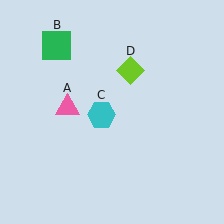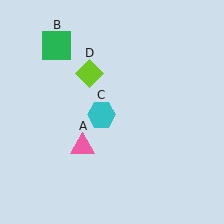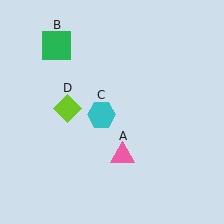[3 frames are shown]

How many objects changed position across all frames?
2 objects changed position: pink triangle (object A), lime diamond (object D).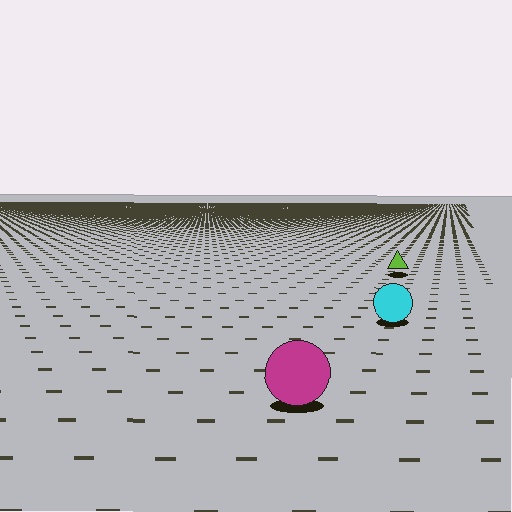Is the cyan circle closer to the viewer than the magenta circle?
No. The magenta circle is closer — you can tell from the texture gradient: the ground texture is coarser near it.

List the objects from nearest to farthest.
From nearest to farthest: the magenta circle, the cyan circle, the lime triangle.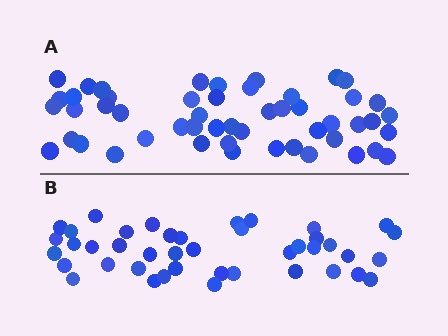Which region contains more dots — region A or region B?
Region A (the top region) has more dots.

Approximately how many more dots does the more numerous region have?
Region A has roughly 8 or so more dots than region B.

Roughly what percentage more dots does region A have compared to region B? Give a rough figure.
About 20% more.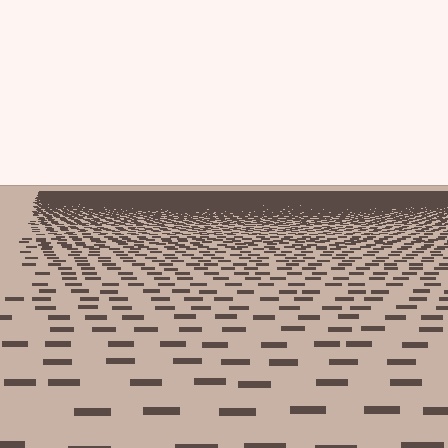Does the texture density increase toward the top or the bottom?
Density increases toward the top.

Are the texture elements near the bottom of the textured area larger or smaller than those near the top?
Larger. Near the bottom, elements are closer to the viewer and appear at a bigger on-screen size.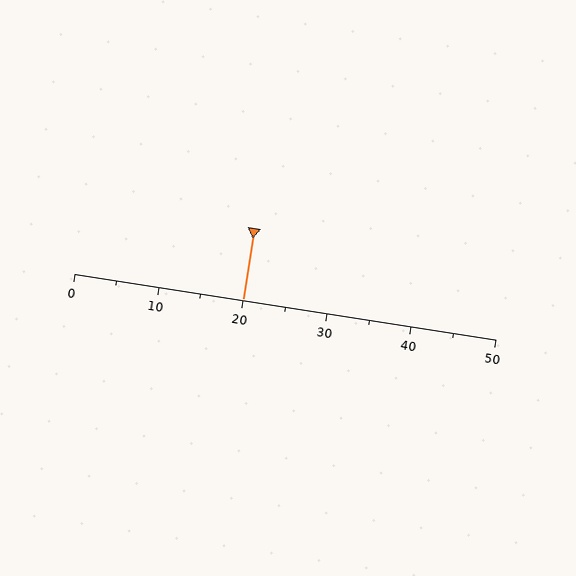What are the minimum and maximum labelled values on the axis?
The axis runs from 0 to 50.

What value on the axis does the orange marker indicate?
The marker indicates approximately 20.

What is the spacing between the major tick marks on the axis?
The major ticks are spaced 10 apart.